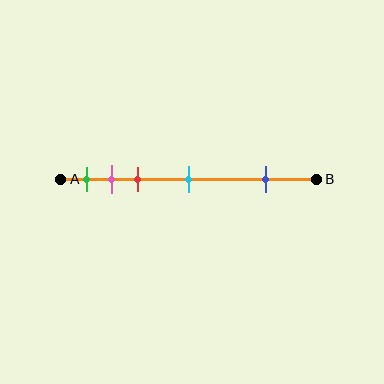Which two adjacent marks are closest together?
The pink and red marks are the closest adjacent pair.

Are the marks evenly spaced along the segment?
No, the marks are not evenly spaced.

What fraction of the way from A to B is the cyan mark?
The cyan mark is approximately 50% (0.5) of the way from A to B.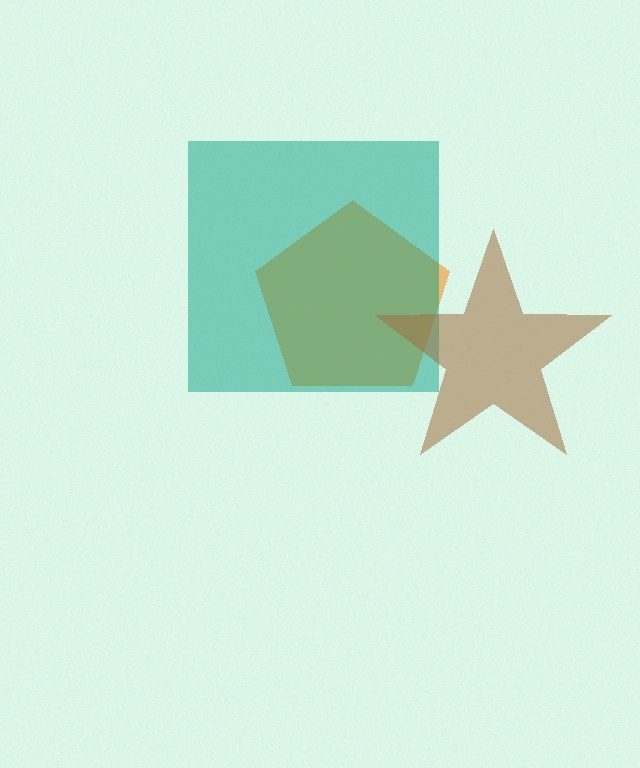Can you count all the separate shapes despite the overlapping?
Yes, there are 3 separate shapes.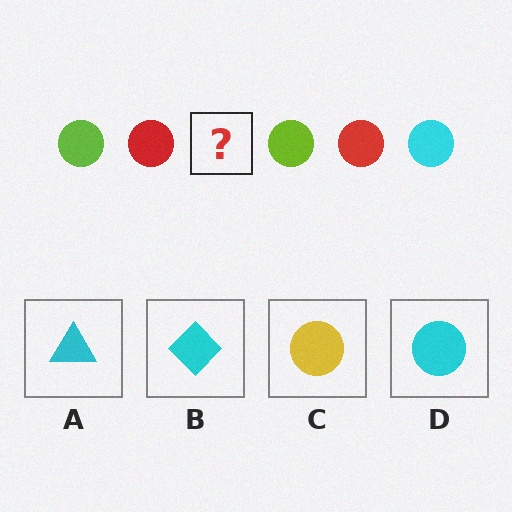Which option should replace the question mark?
Option D.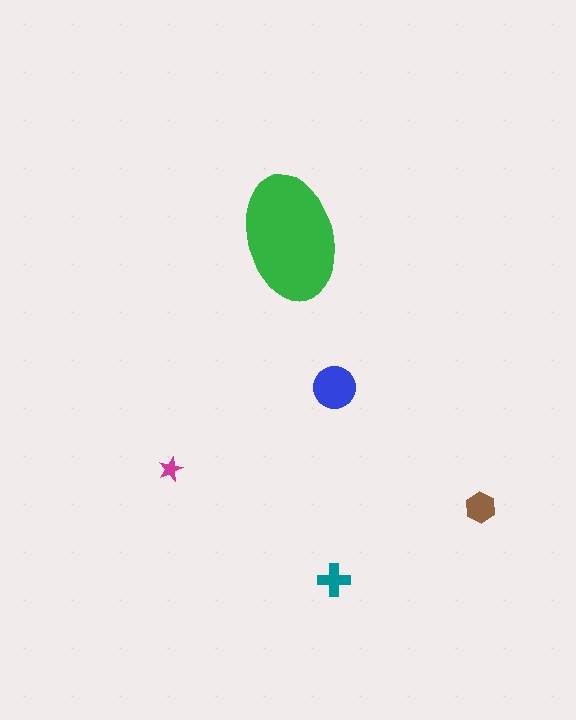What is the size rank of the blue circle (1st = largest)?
2nd.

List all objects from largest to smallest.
The green ellipse, the blue circle, the brown hexagon, the teal cross, the magenta star.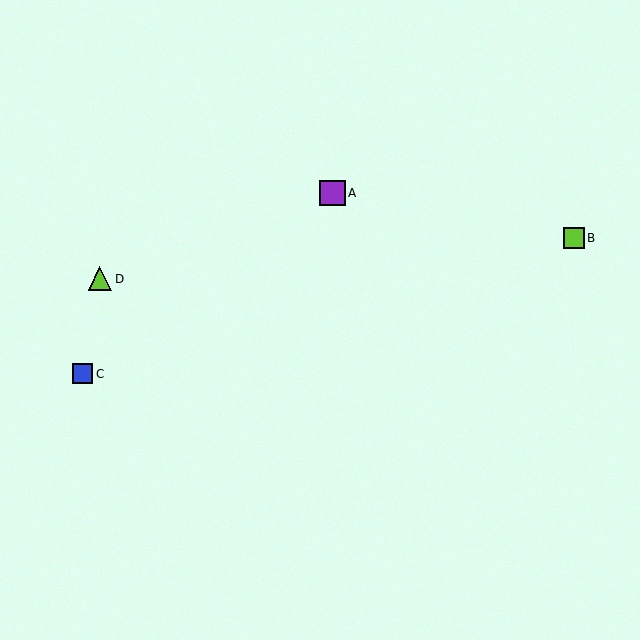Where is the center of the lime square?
The center of the lime square is at (574, 238).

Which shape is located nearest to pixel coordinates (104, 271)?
The lime triangle (labeled D) at (100, 279) is nearest to that location.